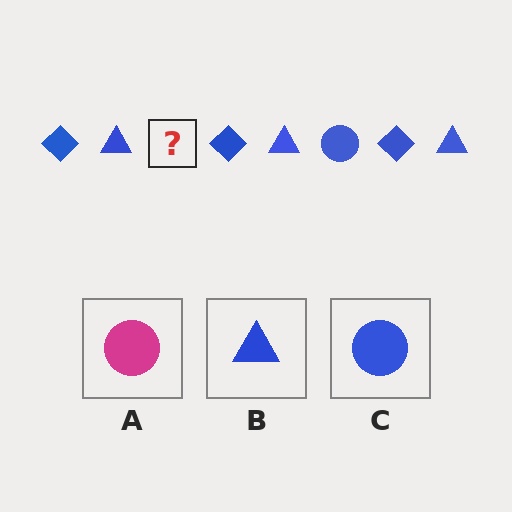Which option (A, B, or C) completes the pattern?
C.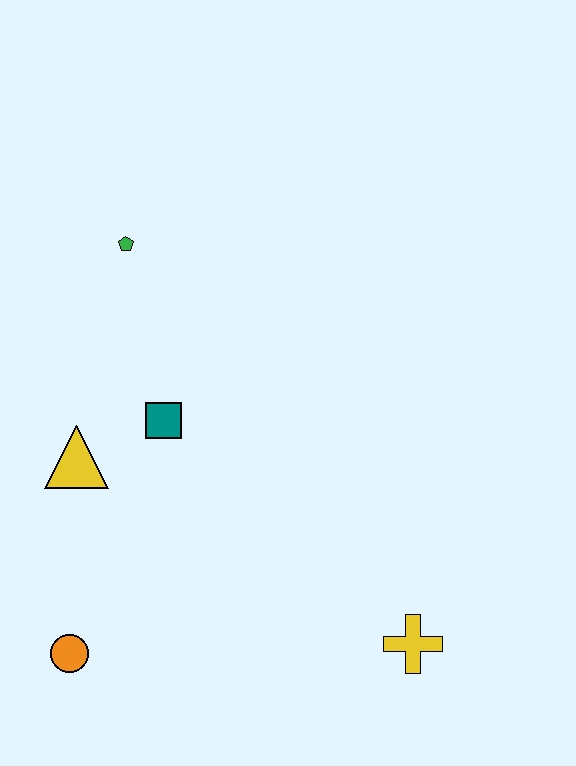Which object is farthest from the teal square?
The yellow cross is farthest from the teal square.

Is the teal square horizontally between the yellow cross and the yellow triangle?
Yes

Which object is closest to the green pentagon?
The teal square is closest to the green pentagon.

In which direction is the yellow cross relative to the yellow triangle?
The yellow cross is to the right of the yellow triangle.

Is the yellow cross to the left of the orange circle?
No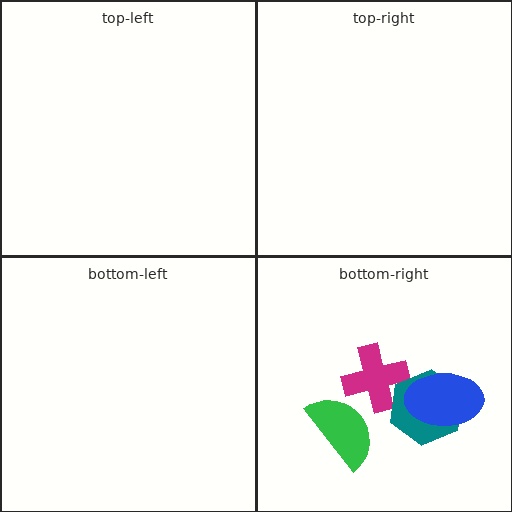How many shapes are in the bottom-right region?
4.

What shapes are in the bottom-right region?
The magenta cross, the teal hexagon, the green semicircle, the blue ellipse.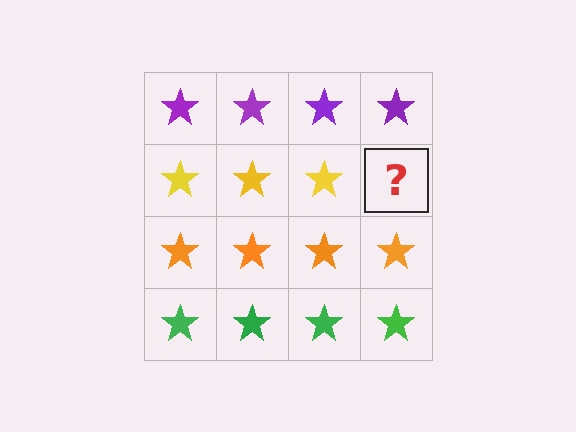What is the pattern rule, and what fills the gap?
The rule is that each row has a consistent color. The gap should be filled with a yellow star.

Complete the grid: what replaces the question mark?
The question mark should be replaced with a yellow star.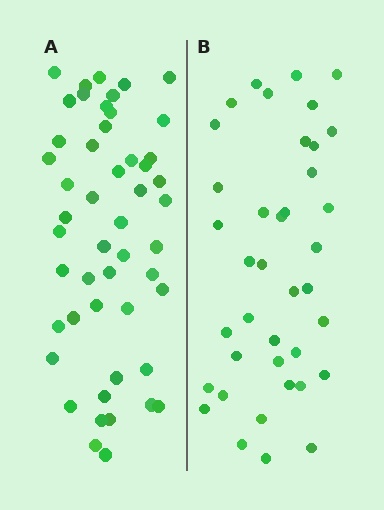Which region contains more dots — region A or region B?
Region A (the left region) has more dots.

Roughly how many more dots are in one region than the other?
Region A has roughly 12 or so more dots than region B.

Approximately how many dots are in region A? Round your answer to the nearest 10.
About 50 dots.